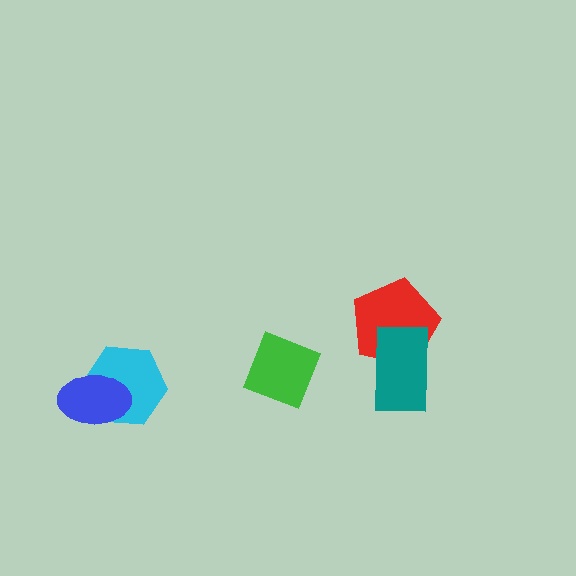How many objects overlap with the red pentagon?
1 object overlaps with the red pentagon.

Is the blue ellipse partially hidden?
No, no other shape covers it.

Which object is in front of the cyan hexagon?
The blue ellipse is in front of the cyan hexagon.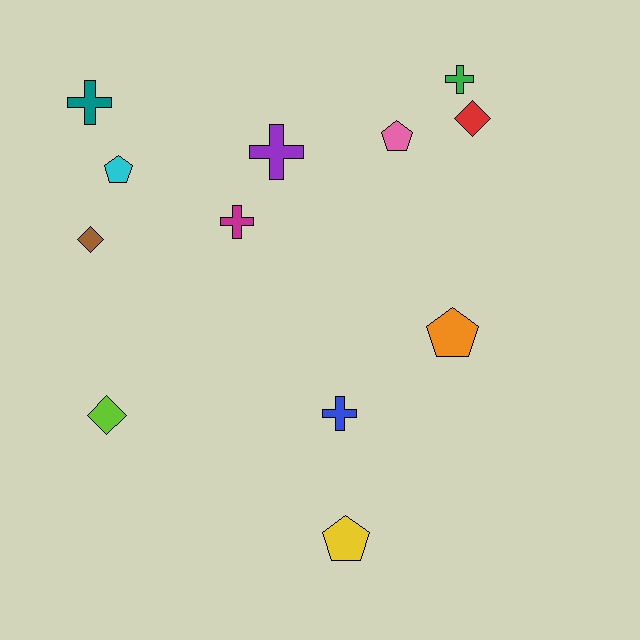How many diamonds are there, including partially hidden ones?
There are 3 diamonds.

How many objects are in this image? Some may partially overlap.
There are 12 objects.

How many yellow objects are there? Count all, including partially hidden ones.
There is 1 yellow object.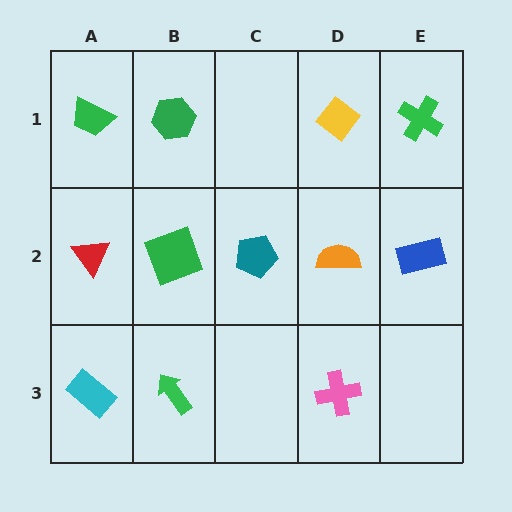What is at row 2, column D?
An orange semicircle.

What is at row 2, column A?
A red triangle.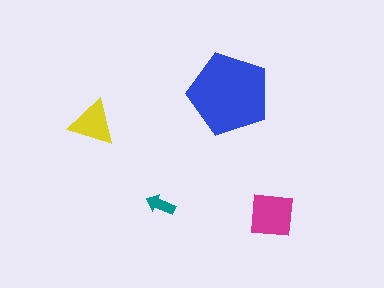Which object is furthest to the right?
The magenta square is rightmost.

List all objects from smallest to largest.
The teal arrow, the yellow triangle, the magenta square, the blue pentagon.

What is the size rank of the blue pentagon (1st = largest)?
1st.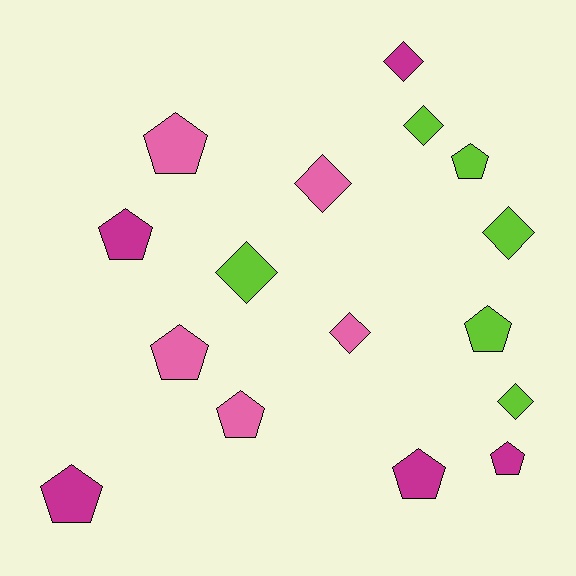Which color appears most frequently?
Lime, with 6 objects.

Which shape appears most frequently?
Pentagon, with 9 objects.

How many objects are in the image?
There are 16 objects.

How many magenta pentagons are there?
There are 4 magenta pentagons.